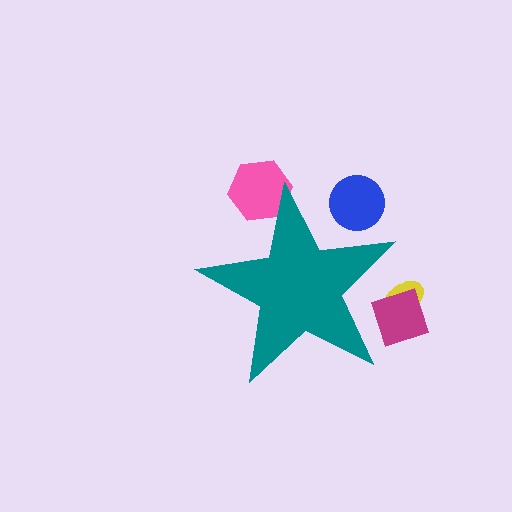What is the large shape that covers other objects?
A teal star.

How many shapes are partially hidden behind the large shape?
4 shapes are partially hidden.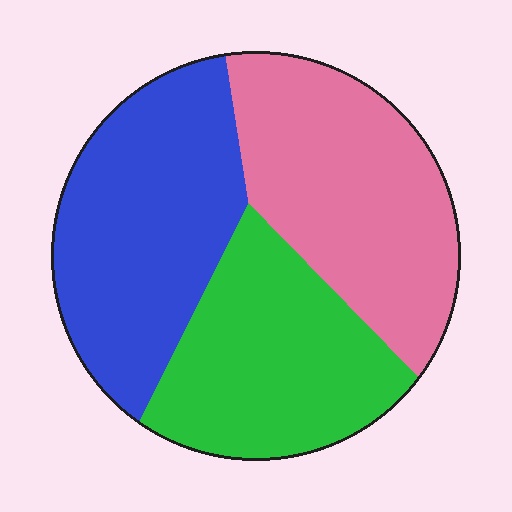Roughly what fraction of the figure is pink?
Pink covers about 35% of the figure.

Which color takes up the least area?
Green, at roughly 30%.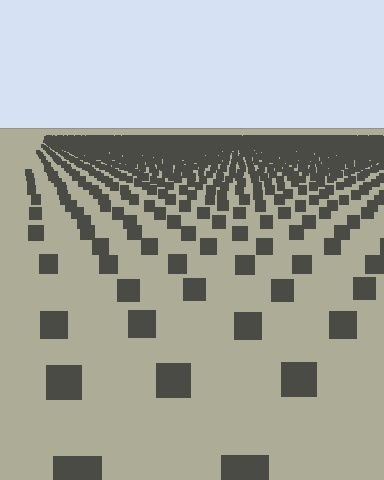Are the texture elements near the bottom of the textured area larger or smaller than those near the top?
Larger. Near the bottom, elements are closer to the viewer and appear at a bigger on-screen size.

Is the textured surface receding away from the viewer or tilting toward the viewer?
The surface is receding away from the viewer. Texture elements get smaller and denser toward the top.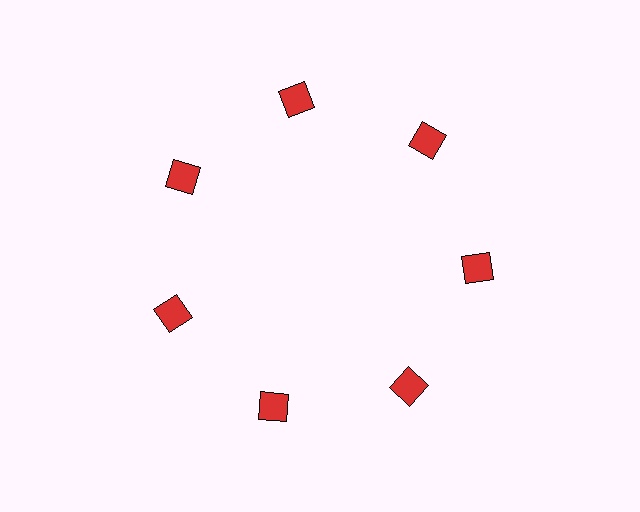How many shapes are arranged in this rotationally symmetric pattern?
There are 7 shapes, arranged in 7 groups of 1.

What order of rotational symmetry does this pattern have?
This pattern has 7-fold rotational symmetry.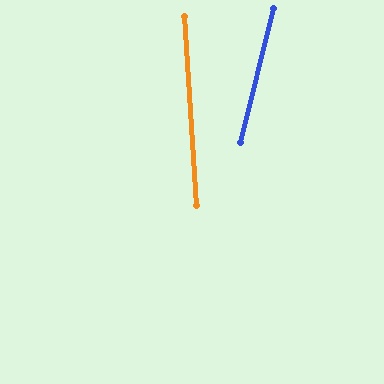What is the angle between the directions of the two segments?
Approximately 18 degrees.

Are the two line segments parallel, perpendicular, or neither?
Neither parallel nor perpendicular — they differ by about 18°.